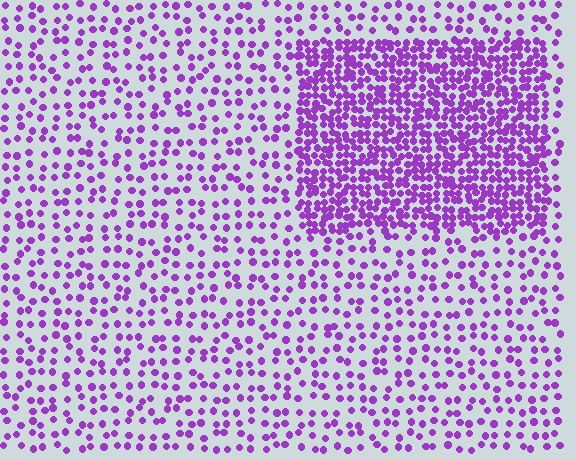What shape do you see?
I see a rectangle.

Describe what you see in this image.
The image contains small purple elements arranged at two different densities. A rectangle-shaped region is visible where the elements are more densely packed than the surrounding area.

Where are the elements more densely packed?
The elements are more densely packed inside the rectangle boundary.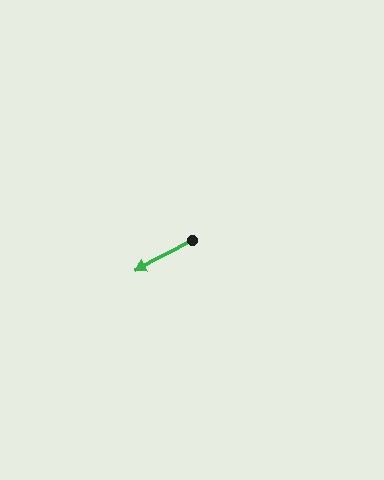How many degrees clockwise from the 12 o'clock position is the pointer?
Approximately 242 degrees.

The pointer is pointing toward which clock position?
Roughly 8 o'clock.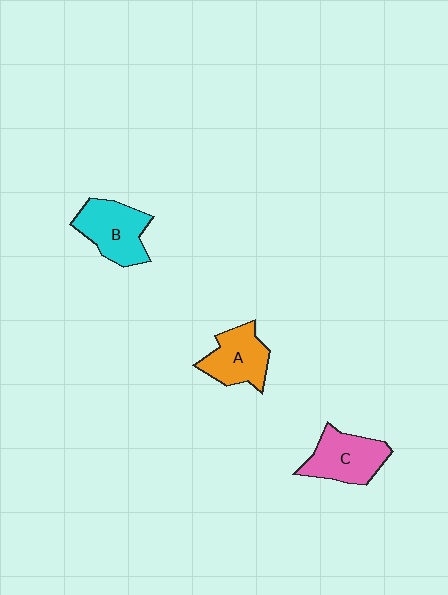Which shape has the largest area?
Shape B (cyan).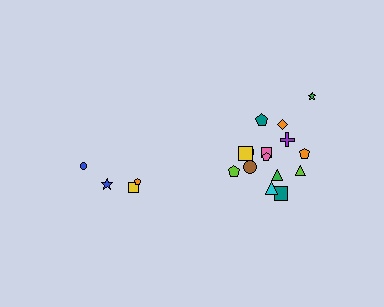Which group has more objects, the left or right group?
The right group.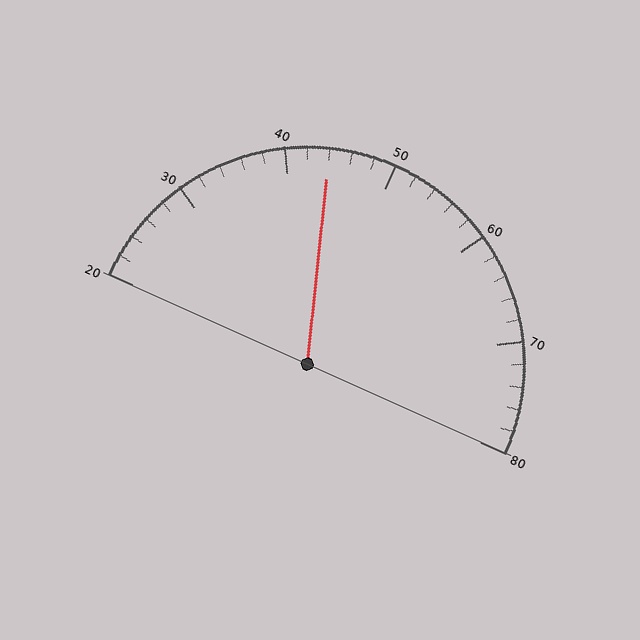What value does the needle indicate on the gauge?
The needle indicates approximately 44.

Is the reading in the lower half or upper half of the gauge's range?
The reading is in the lower half of the range (20 to 80).